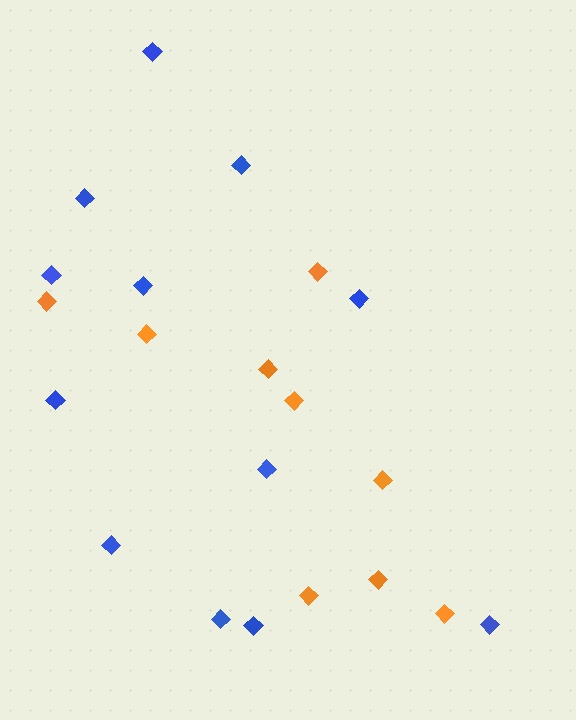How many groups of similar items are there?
There are 2 groups: one group of blue diamonds (12) and one group of orange diamonds (9).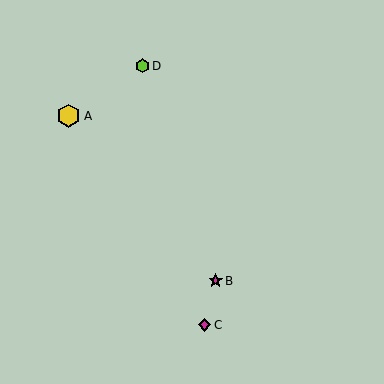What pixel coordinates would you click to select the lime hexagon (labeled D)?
Click at (142, 66) to select the lime hexagon D.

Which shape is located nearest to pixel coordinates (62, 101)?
The yellow hexagon (labeled A) at (69, 116) is nearest to that location.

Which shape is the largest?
The yellow hexagon (labeled A) is the largest.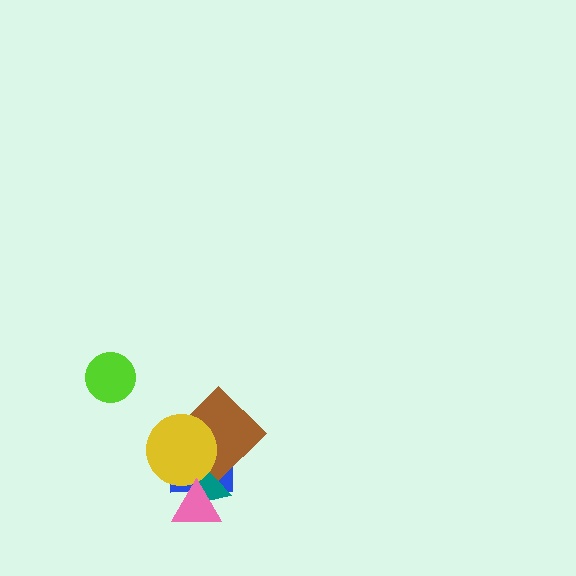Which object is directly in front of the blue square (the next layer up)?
The teal triangle is directly in front of the blue square.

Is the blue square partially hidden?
Yes, it is partially covered by another shape.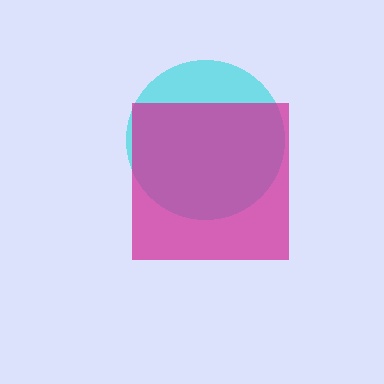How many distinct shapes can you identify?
There are 2 distinct shapes: a cyan circle, a magenta square.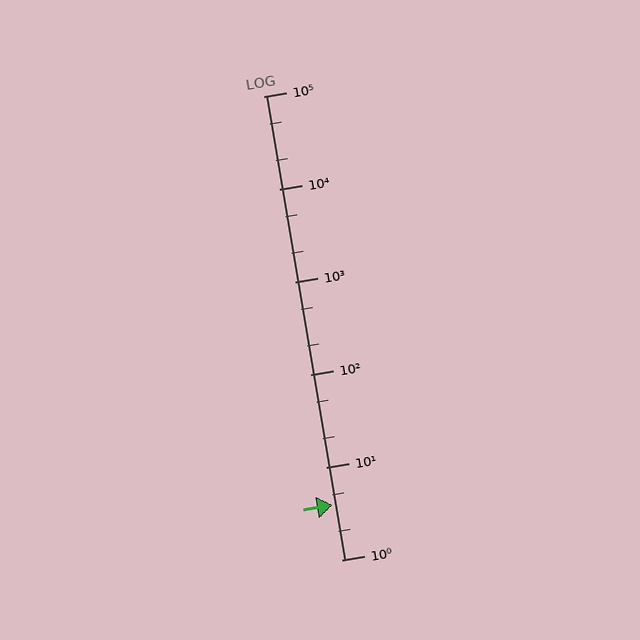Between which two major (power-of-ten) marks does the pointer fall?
The pointer is between 1 and 10.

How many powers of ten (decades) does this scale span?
The scale spans 5 decades, from 1 to 100000.